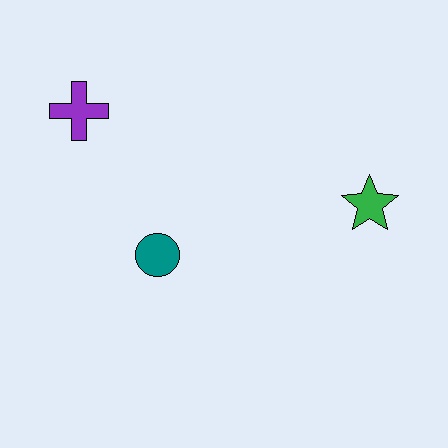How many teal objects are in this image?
There is 1 teal object.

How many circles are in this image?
There is 1 circle.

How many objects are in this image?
There are 3 objects.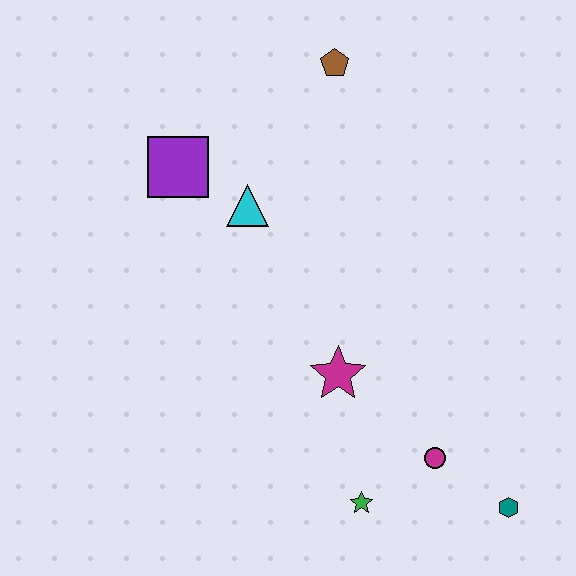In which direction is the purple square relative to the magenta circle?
The purple square is above the magenta circle.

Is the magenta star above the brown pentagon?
No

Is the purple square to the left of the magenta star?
Yes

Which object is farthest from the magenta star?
The brown pentagon is farthest from the magenta star.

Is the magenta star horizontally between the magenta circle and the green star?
No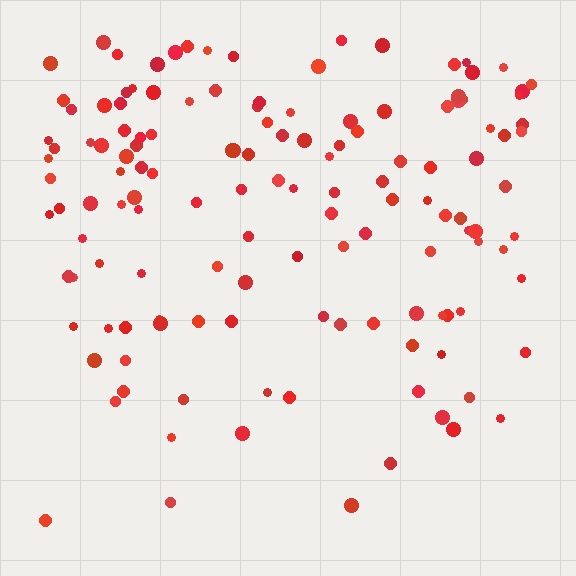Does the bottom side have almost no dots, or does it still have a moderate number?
Still a moderate number, just noticeably fewer than the top.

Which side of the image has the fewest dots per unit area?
The bottom.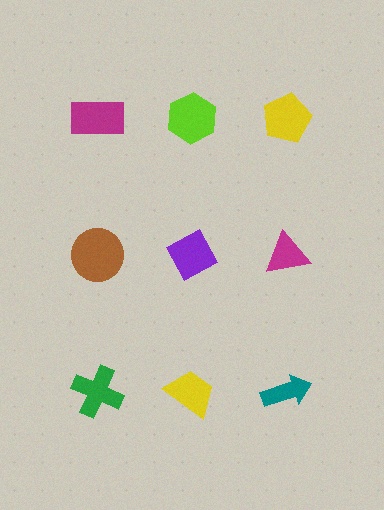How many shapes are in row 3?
3 shapes.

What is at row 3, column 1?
A green cross.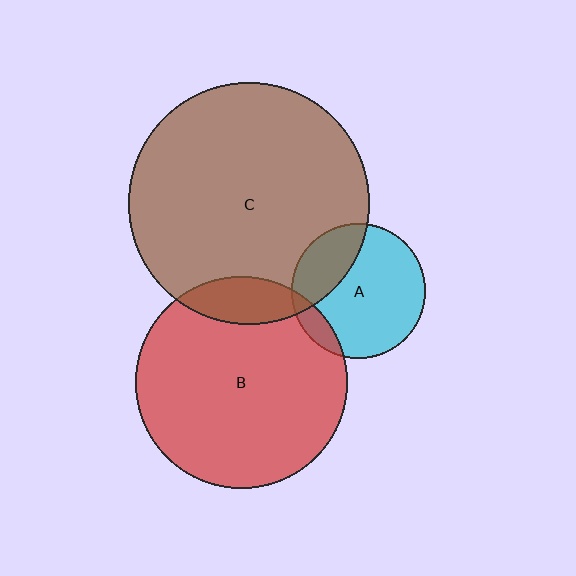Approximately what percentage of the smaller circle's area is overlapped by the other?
Approximately 25%.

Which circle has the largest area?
Circle C (brown).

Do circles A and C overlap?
Yes.